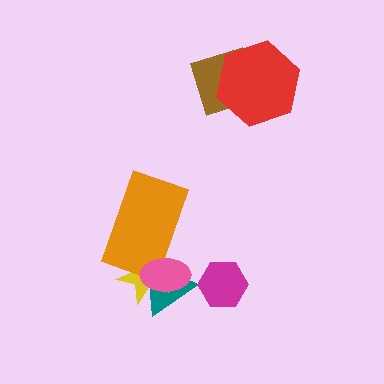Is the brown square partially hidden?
Yes, it is partially covered by another shape.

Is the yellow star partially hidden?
Yes, it is partially covered by another shape.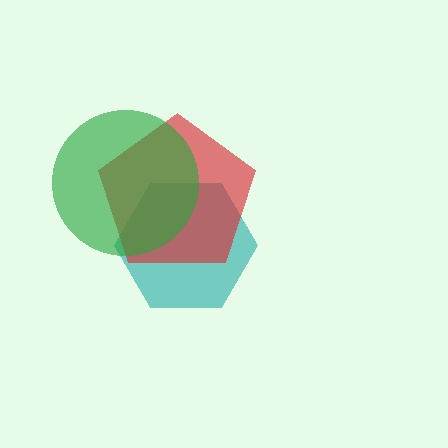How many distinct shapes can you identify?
There are 3 distinct shapes: a teal hexagon, a red pentagon, a green circle.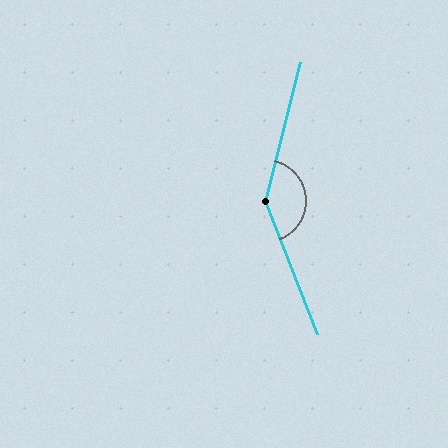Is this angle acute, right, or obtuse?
It is obtuse.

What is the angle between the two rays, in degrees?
Approximately 144 degrees.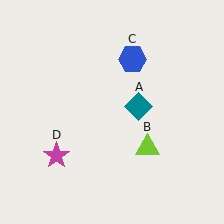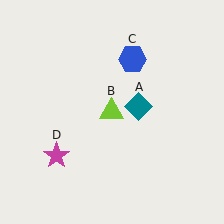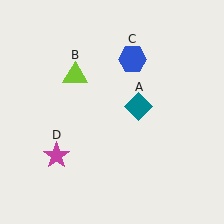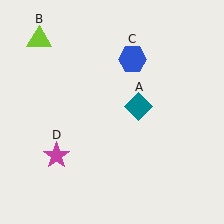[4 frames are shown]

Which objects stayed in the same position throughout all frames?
Teal diamond (object A) and blue hexagon (object C) and magenta star (object D) remained stationary.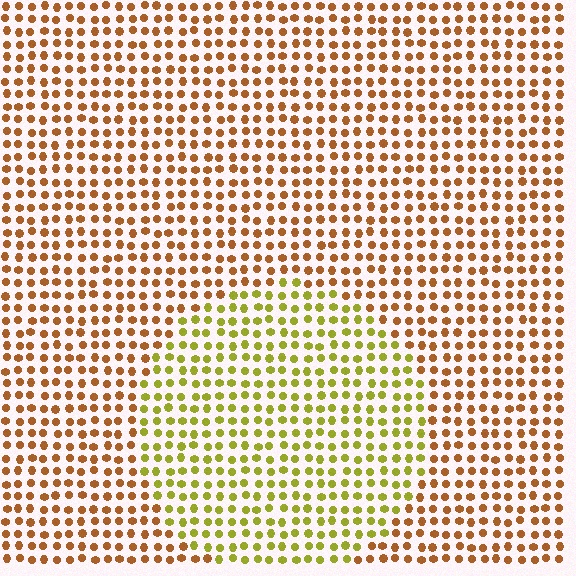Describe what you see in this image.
The image is filled with small brown elements in a uniform arrangement. A circle-shaped region is visible where the elements are tinted to a slightly different hue, forming a subtle color boundary.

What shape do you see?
I see a circle.